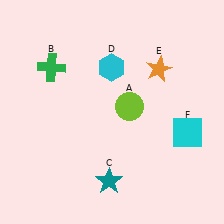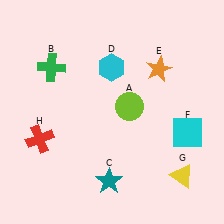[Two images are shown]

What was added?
A yellow triangle (G), a red cross (H) were added in Image 2.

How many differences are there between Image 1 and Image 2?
There are 2 differences between the two images.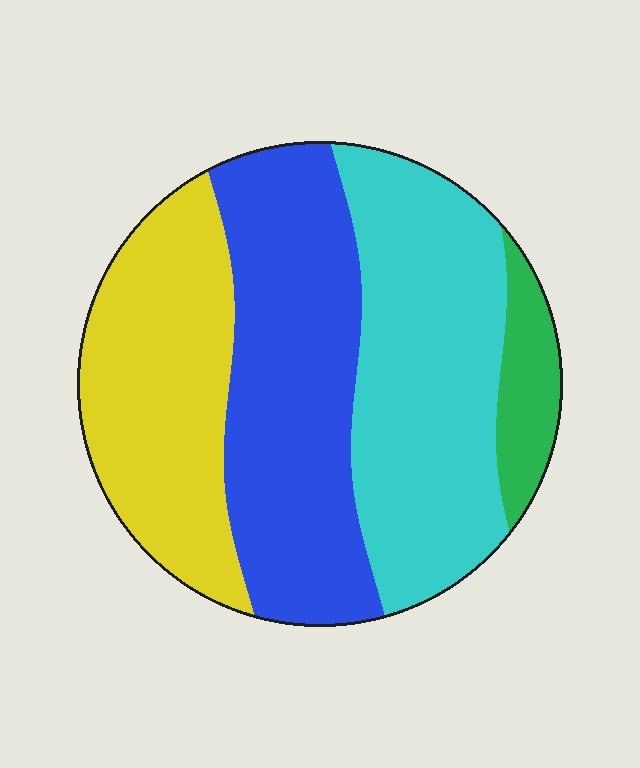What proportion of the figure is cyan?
Cyan covers around 35% of the figure.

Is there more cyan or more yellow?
Cyan.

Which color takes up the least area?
Green, at roughly 5%.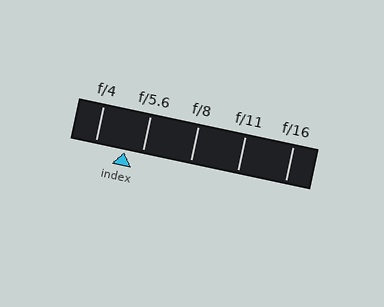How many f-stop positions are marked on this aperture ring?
There are 5 f-stop positions marked.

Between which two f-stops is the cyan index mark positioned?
The index mark is between f/4 and f/5.6.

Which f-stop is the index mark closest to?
The index mark is closest to f/5.6.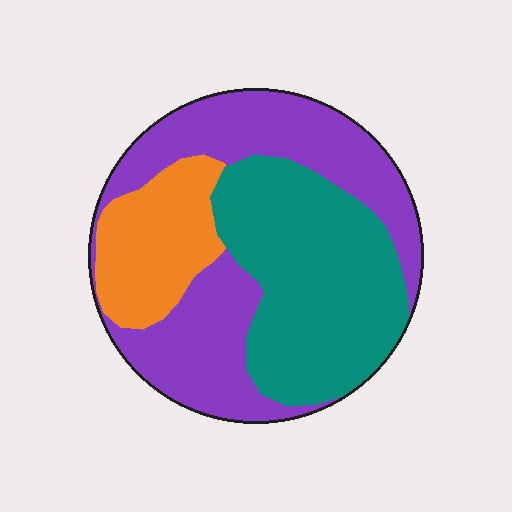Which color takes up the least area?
Orange, at roughly 20%.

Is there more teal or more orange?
Teal.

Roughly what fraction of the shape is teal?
Teal takes up about two fifths (2/5) of the shape.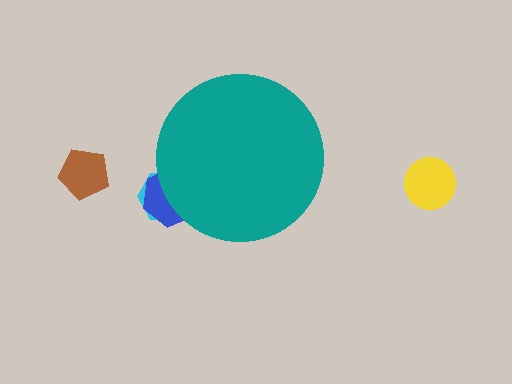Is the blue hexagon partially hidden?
Yes, the blue hexagon is partially hidden behind the teal circle.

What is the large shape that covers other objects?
A teal circle.